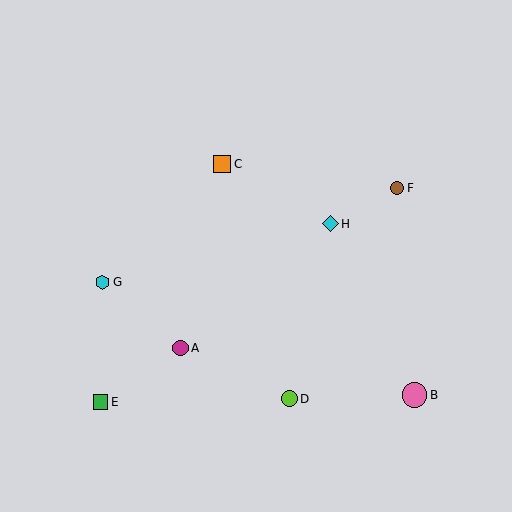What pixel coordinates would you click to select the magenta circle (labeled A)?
Click at (180, 348) to select the magenta circle A.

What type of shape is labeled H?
Shape H is a cyan diamond.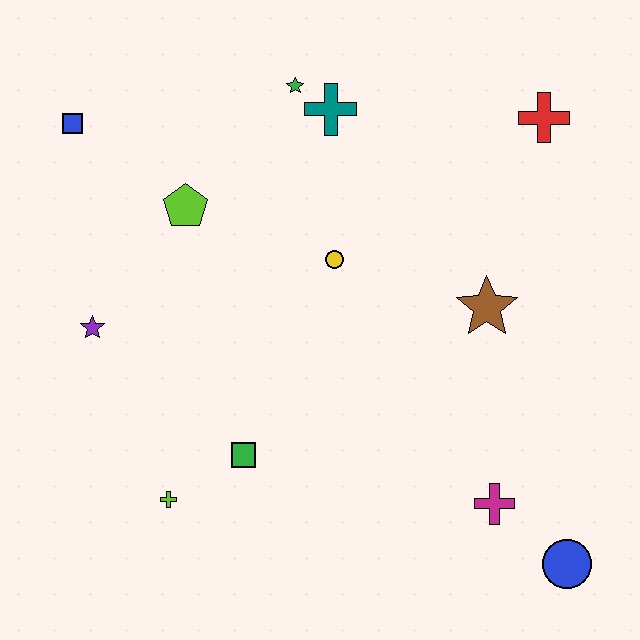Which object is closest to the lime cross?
The green square is closest to the lime cross.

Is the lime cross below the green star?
Yes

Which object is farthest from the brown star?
The blue square is farthest from the brown star.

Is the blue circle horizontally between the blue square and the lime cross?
No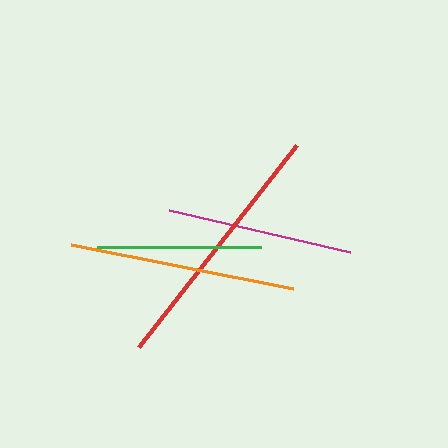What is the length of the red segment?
The red segment is approximately 256 pixels long.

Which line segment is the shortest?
The green line is the shortest at approximately 164 pixels.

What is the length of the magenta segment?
The magenta segment is approximately 186 pixels long.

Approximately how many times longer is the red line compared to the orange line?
The red line is approximately 1.1 times the length of the orange line.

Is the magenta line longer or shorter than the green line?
The magenta line is longer than the green line.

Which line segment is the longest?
The red line is the longest at approximately 256 pixels.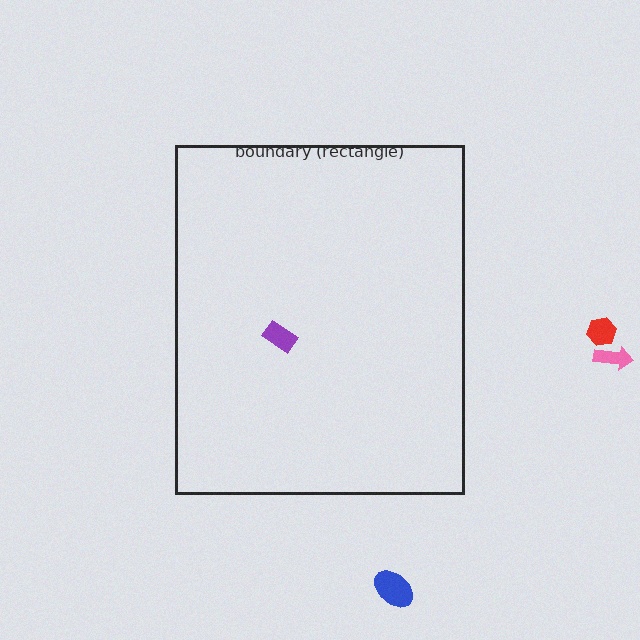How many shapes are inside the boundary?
1 inside, 3 outside.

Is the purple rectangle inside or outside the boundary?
Inside.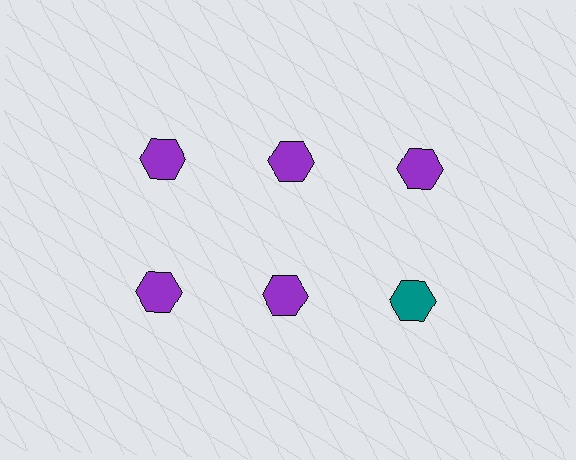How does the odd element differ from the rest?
It has a different color: teal instead of purple.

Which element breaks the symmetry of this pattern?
The teal hexagon in the second row, center column breaks the symmetry. All other shapes are purple hexagons.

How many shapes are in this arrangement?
There are 6 shapes arranged in a grid pattern.